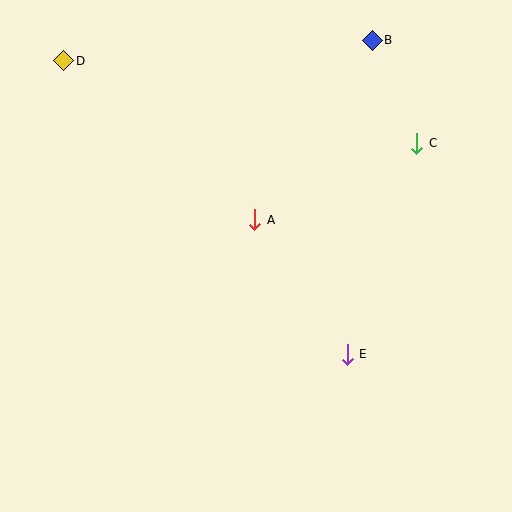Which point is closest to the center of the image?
Point A at (255, 220) is closest to the center.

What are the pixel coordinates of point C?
Point C is at (417, 143).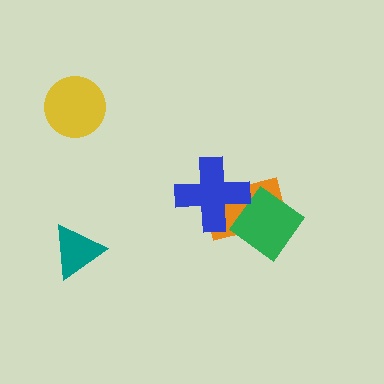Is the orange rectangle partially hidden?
Yes, it is partially covered by another shape.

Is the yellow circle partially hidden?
No, no other shape covers it.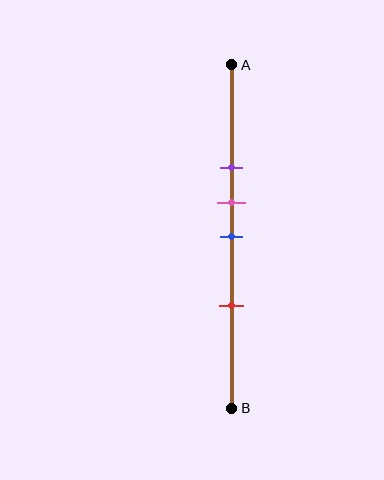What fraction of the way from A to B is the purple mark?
The purple mark is approximately 30% (0.3) of the way from A to B.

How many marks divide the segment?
There are 4 marks dividing the segment.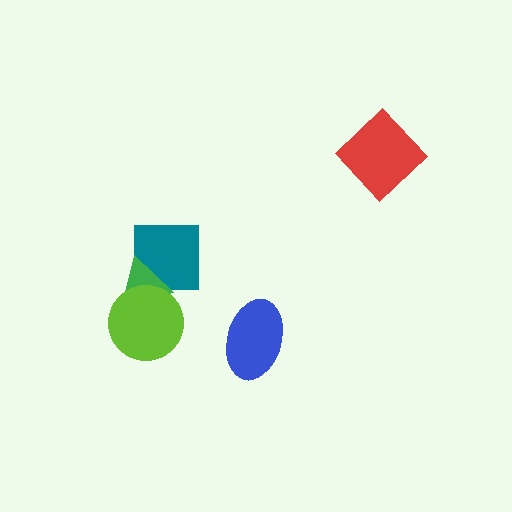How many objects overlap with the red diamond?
0 objects overlap with the red diamond.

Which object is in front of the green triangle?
The lime circle is in front of the green triangle.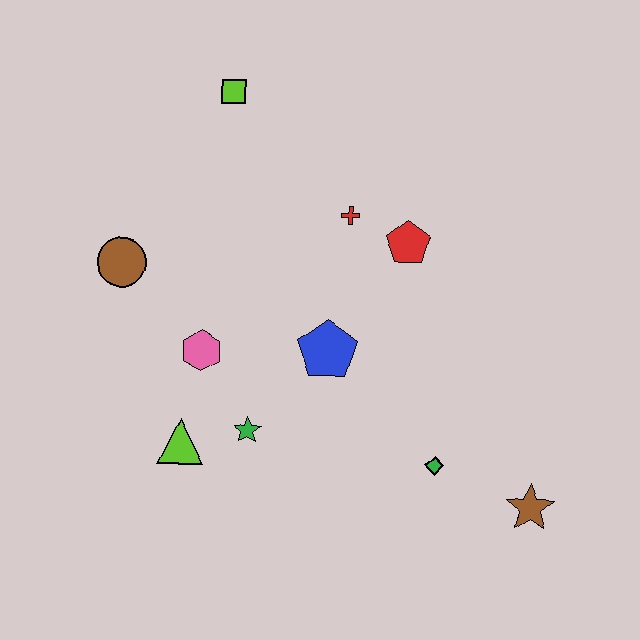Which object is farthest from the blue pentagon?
The lime square is farthest from the blue pentagon.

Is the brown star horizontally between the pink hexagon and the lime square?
No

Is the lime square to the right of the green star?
No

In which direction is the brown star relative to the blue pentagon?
The brown star is to the right of the blue pentagon.